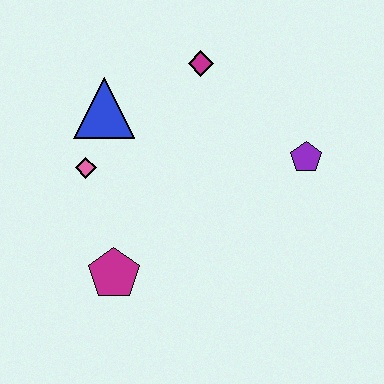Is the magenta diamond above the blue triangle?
Yes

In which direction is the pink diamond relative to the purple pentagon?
The pink diamond is to the left of the purple pentagon.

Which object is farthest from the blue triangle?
The purple pentagon is farthest from the blue triangle.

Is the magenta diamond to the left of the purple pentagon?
Yes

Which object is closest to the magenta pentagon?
The pink diamond is closest to the magenta pentagon.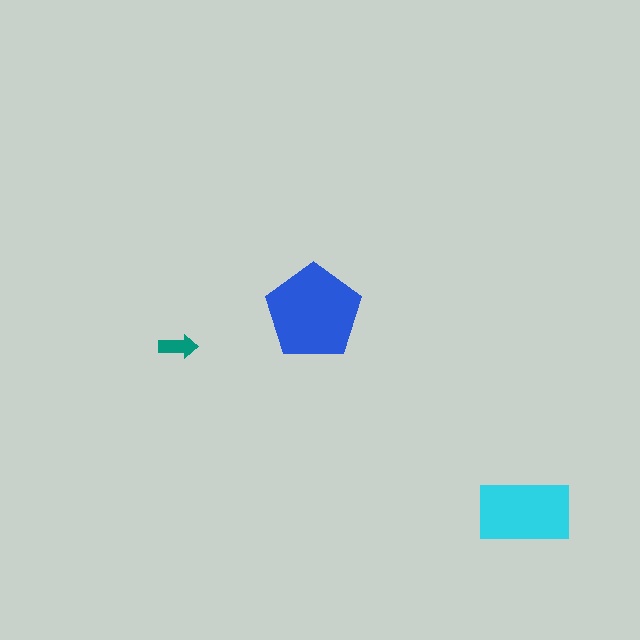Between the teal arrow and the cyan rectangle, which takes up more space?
The cyan rectangle.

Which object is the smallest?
The teal arrow.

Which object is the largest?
The blue pentagon.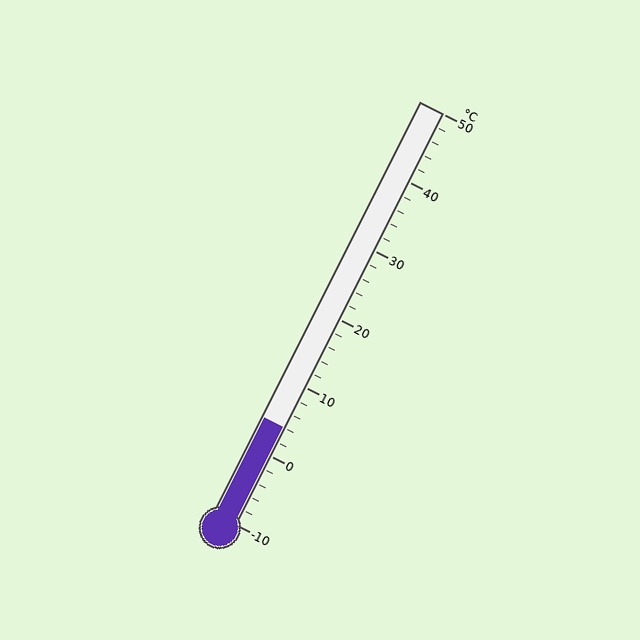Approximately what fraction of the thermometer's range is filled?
The thermometer is filled to approximately 25% of its range.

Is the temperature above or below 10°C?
The temperature is below 10°C.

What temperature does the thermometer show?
The thermometer shows approximately 4°C.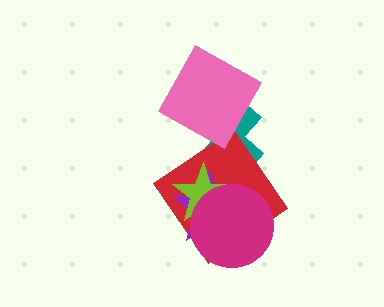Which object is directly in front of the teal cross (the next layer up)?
The red diamond is directly in front of the teal cross.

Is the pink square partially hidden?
No, no other shape covers it.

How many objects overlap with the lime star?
3 objects overlap with the lime star.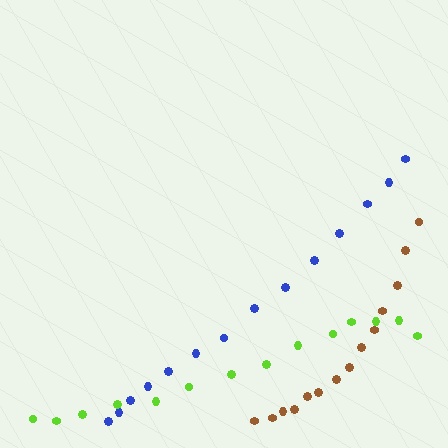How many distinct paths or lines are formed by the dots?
There are 3 distinct paths.